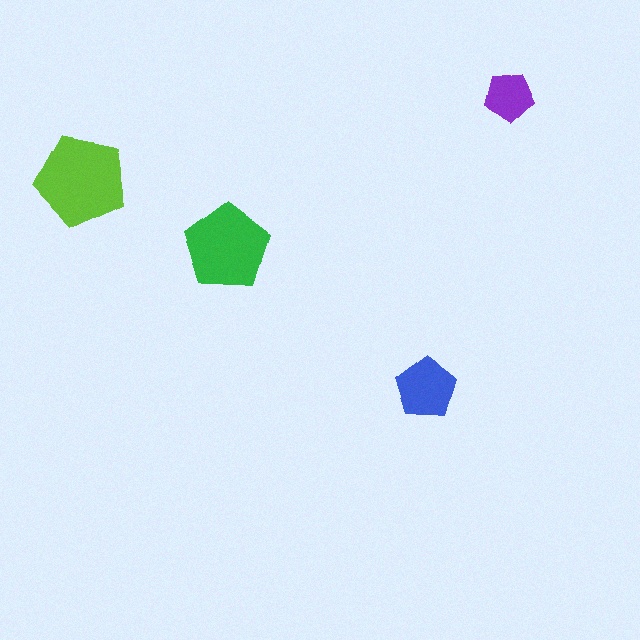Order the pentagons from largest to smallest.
the lime one, the green one, the blue one, the purple one.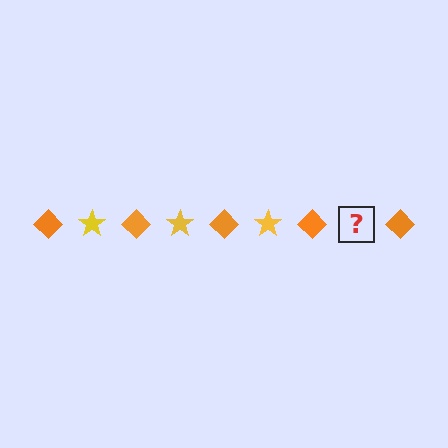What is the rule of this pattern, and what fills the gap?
The rule is that the pattern alternates between orange diamond and yellow star. The gap should be filled with a yellow star.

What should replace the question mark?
The question mark should be replaced with a yellow star.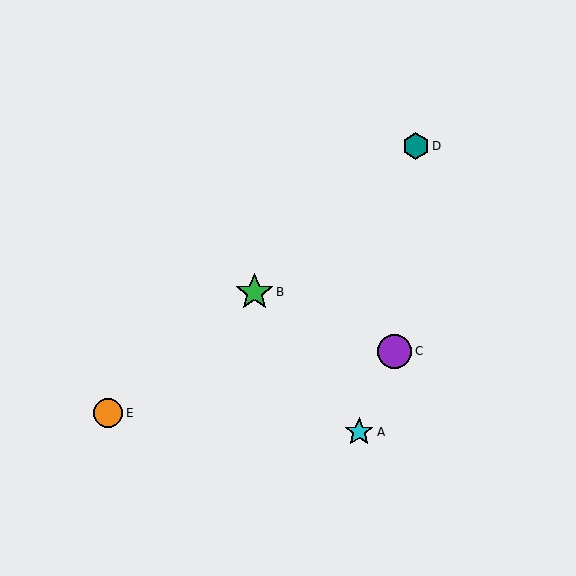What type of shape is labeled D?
Shape D is a teal hexagon.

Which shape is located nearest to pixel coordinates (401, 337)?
The purple circle (labeled C) at (394, 351) is nearest to that location.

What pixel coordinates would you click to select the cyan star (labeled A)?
Click at (359, 432) to select the cyan star A.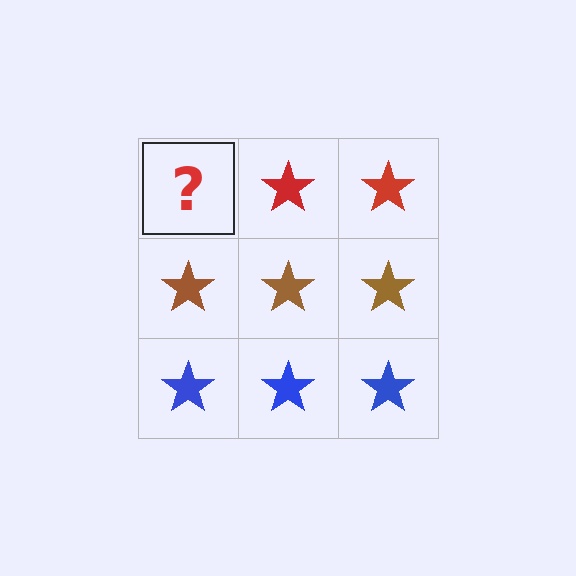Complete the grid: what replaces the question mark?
The question mark should be replaced with a red star.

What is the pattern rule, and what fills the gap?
The rule is that each row has a consistent color. The gap should be filled with a red star.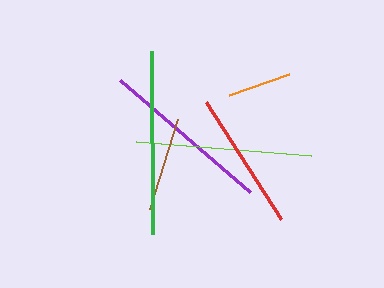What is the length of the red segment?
The red segment is approximately 139 pixels long.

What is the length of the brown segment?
The brown segment is approximately 94 pixels long.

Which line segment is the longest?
The green line is the longest at approximately 183 pixels.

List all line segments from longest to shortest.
From longest to shortest: green, lime, purple, red, brown, orange.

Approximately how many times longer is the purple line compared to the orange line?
The purple line is approximately 2.7 times the length of the orange line.